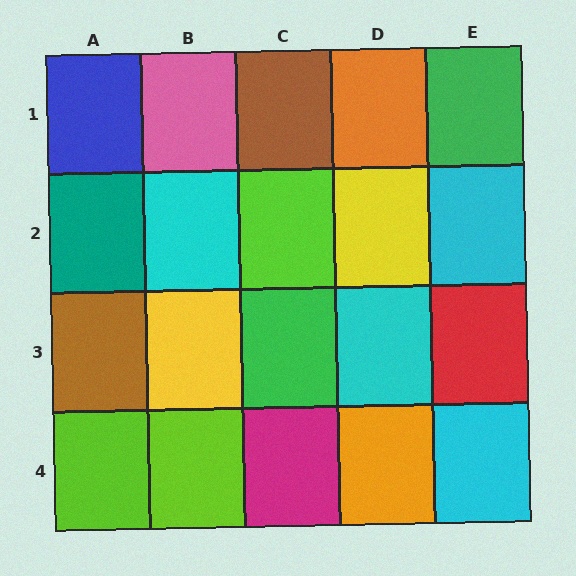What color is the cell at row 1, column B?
Pink.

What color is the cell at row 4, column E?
Cyan.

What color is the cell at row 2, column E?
Cyan.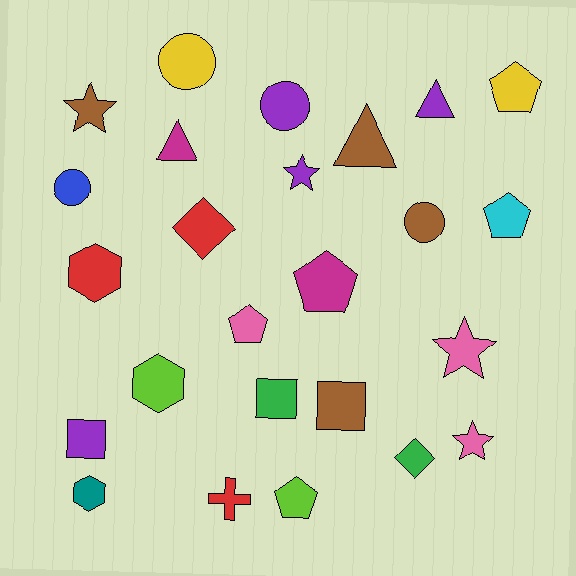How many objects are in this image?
There are 25 objects.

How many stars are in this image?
There are 4 stars.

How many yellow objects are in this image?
There are 2 yellow objects.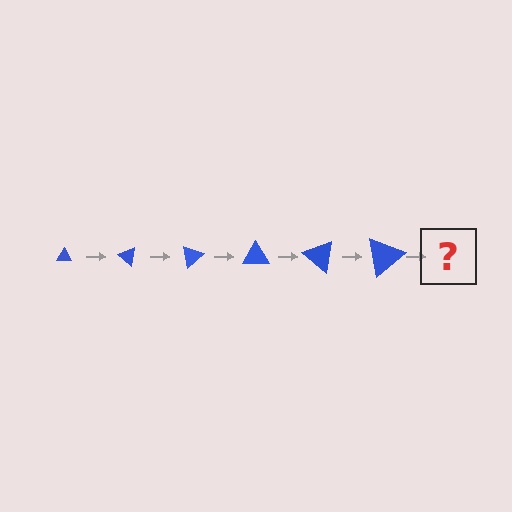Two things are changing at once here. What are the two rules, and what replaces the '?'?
The two rules are that the triangle grows larger each step and it rotates 40 degrees each step. The '?' should be a triangle, larger than the previous one and rotated 240 degrees from the start.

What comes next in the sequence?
The next element should be a triangle, larger than the previous one and rotated 240 degrees from the start.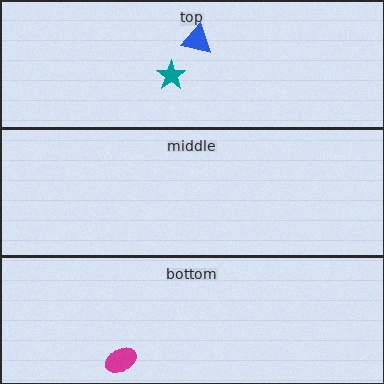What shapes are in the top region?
The teal star, the blue triangle.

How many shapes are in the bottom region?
1.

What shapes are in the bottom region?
The magenta ellipse.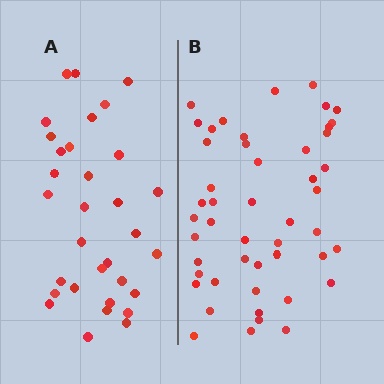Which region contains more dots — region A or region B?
Region B (the right region) has more dots.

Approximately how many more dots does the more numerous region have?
Region B has approximately 15 more dots than region A.